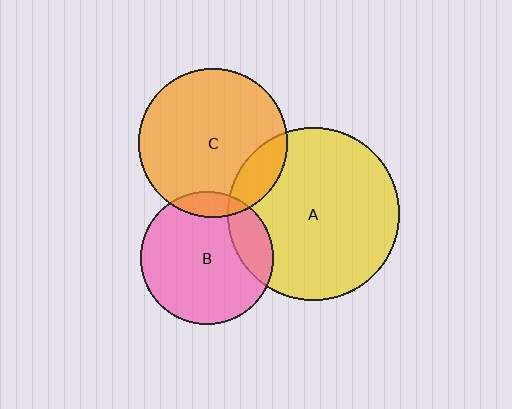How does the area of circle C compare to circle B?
Approximately 1.3 times.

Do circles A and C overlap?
Yes.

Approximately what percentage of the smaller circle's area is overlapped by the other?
Approximately 15%.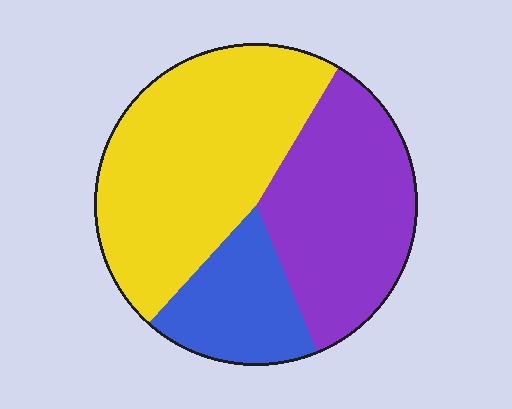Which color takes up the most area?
Yellow, at roughly 45%.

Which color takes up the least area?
Blue, at roughly 20%.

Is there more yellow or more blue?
Yellow.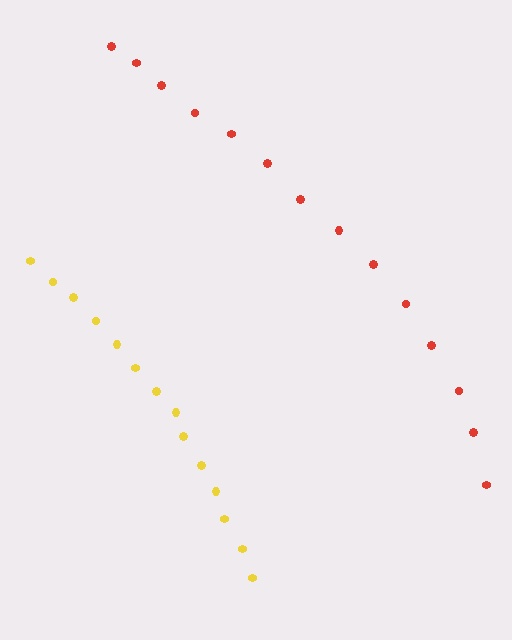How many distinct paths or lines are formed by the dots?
There are 2 distinct paths.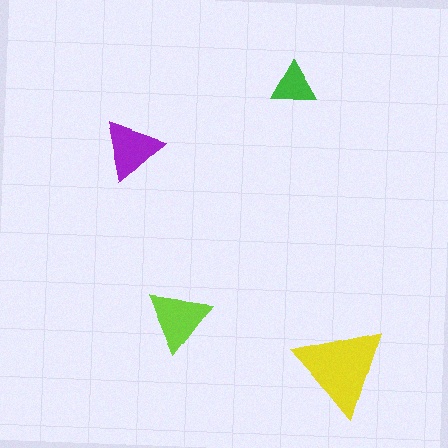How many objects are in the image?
There are 4 objects in the image.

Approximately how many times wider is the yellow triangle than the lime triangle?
About 1.5 times wider.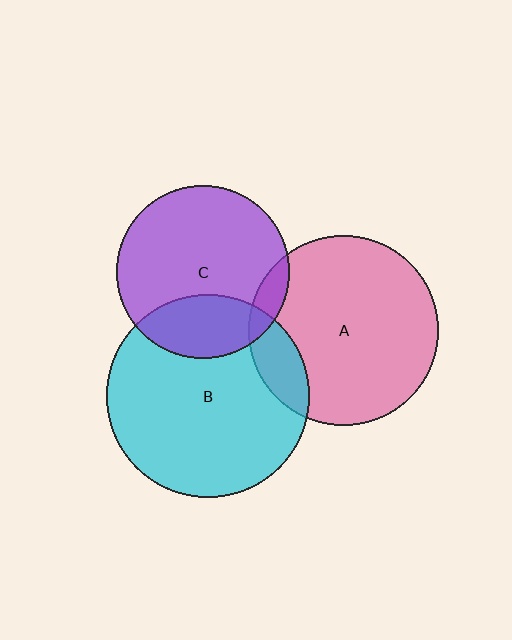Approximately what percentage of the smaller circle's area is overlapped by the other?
Approximately 10%.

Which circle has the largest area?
Circle B (cyan).